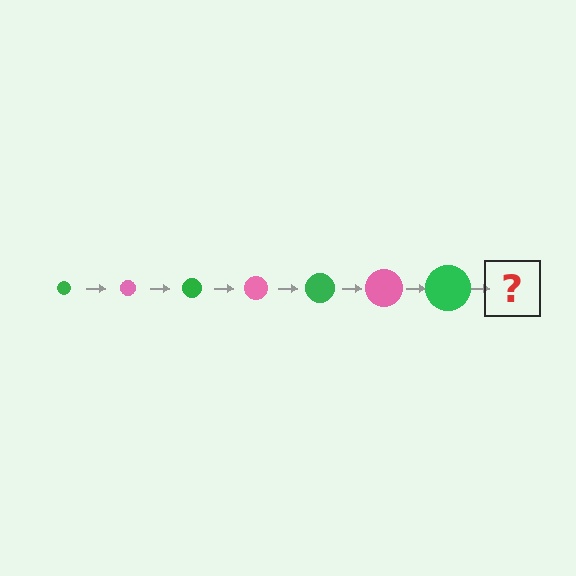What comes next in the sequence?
The next element should be a pink circle, larger than the previous one.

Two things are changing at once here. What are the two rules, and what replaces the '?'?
The two rules are that the circle grows larger each step and the color cycles through green and pink. The '?' should be a pink circle, larger than the previous one.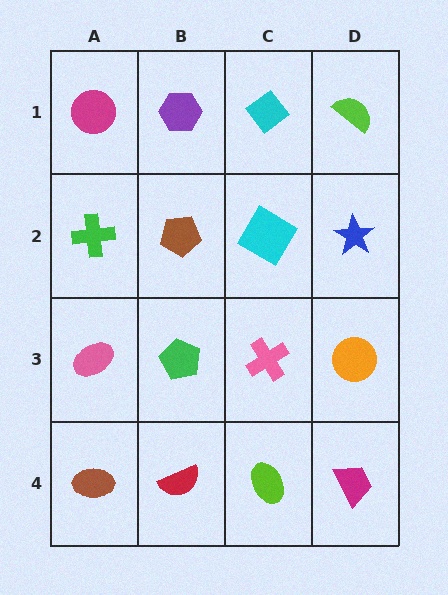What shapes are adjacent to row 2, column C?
A cyan diamond (row 1, column C), a pink cross (row 3, column C), a brown pentagon (row 2, column B), a blue star (row 2, column D).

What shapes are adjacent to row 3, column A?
A green cross (row 2, column A), a brown ellipse (row 4, column A), a green pentagon (row 3, column B).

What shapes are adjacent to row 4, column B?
A green pentagon (row 3, column B), a brown ellipse (row 4, column A), a lime ellipse (row 4, column C).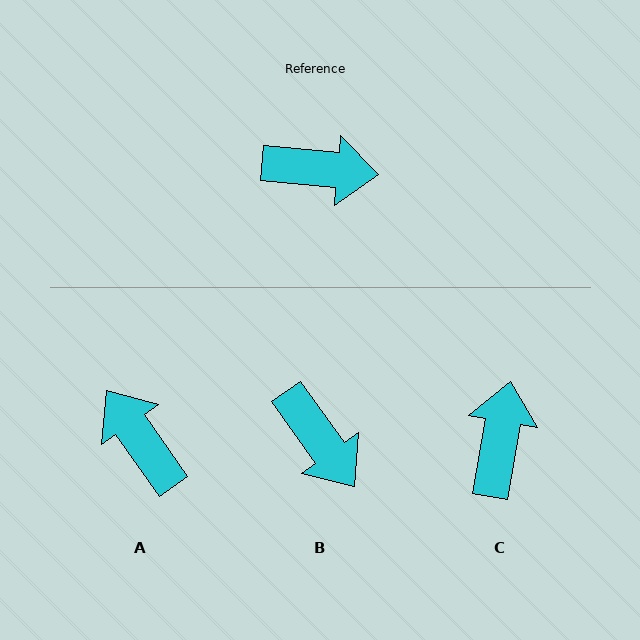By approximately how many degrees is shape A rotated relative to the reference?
Approximately 130 degrees counter-clockwise.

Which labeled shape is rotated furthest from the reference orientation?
A, about 130 degrees away.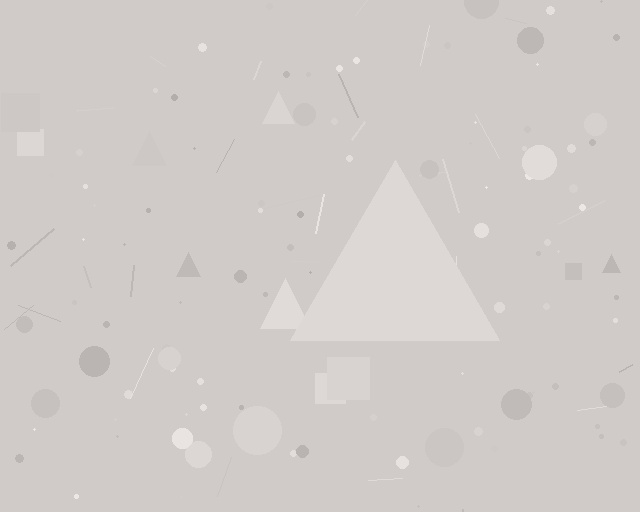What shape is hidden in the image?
A triangle is hidden in the image.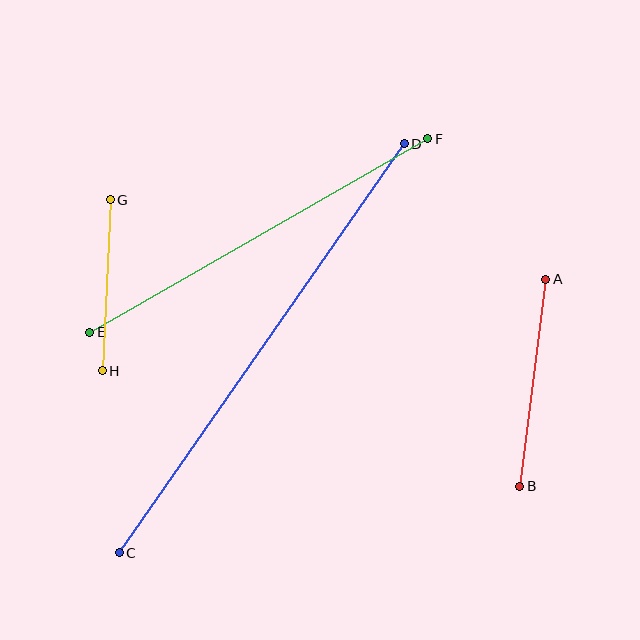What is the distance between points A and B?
The distance is approximately 209 pixels.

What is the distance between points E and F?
The distance is approximately 390 pixels.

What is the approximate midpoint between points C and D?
The midpoint is at approximately (262, 348) pixels.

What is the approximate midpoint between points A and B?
The midpoint is at approximately (533, 383) pixels.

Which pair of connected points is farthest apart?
Points C and D are farthest apart.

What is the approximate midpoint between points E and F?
The midpoint is at approximately (259, 235) pixels.